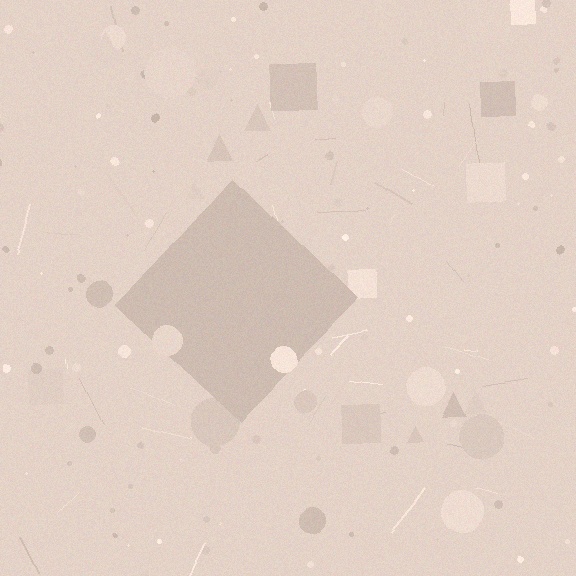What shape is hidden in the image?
A diamond is hidden in the image.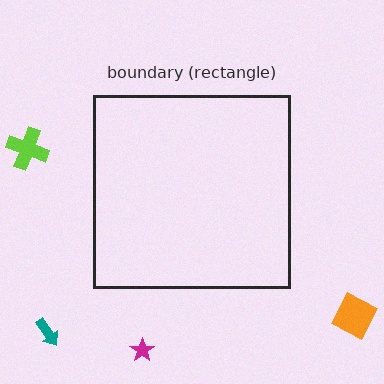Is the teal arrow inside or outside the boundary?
Outside.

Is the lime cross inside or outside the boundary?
Outside.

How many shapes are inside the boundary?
0 inside, 4 outside.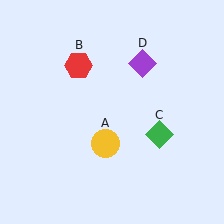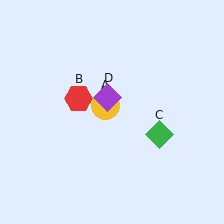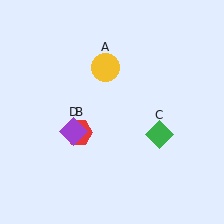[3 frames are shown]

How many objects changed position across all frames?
3 objects changed position: yellow circle (object A), red hexagon (object B), purple diamond (object D).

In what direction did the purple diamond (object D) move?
The purple diamond (object D) moved down and to the left.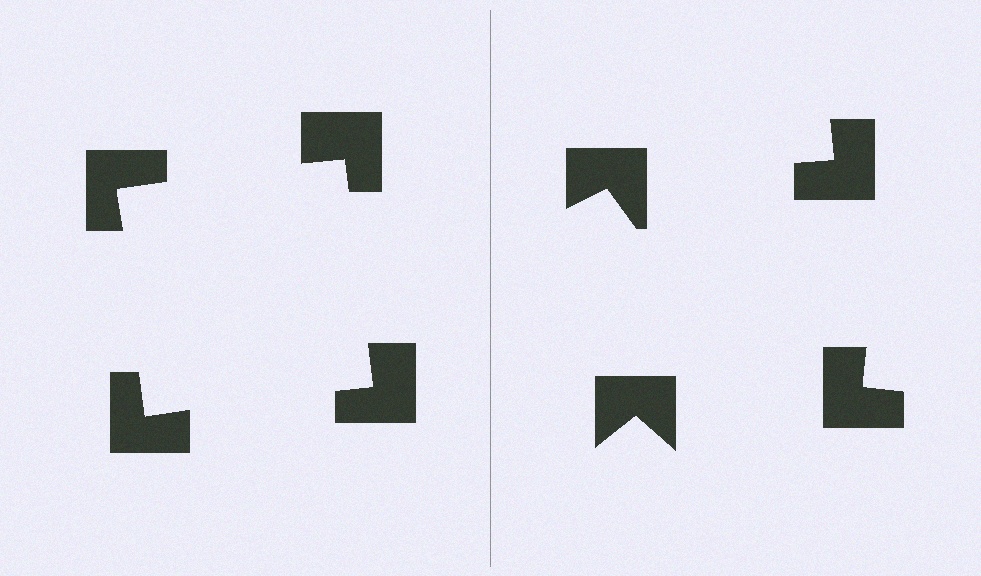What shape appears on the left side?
An illusory square.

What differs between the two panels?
The notched squares are positioned identically on both sides; only the wedge orientations differ. On the left they align to a square; on the right they are misaligned.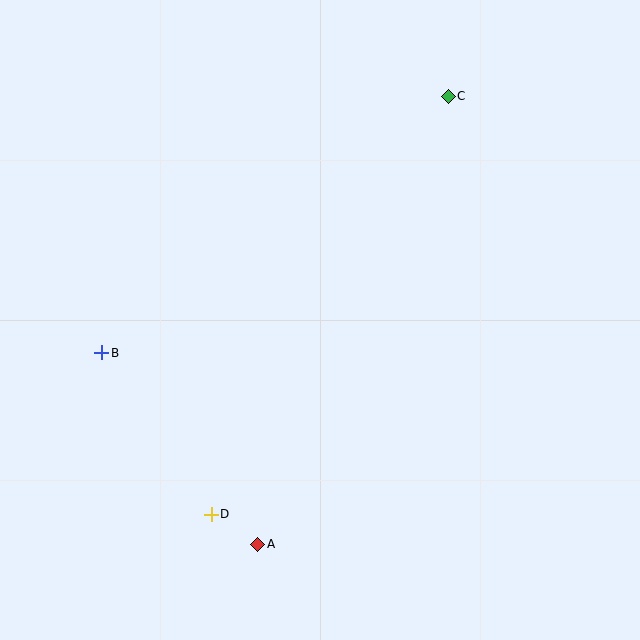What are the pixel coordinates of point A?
Point A is at (258, 544).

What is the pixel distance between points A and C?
The distance between A and C is 487 pixels.